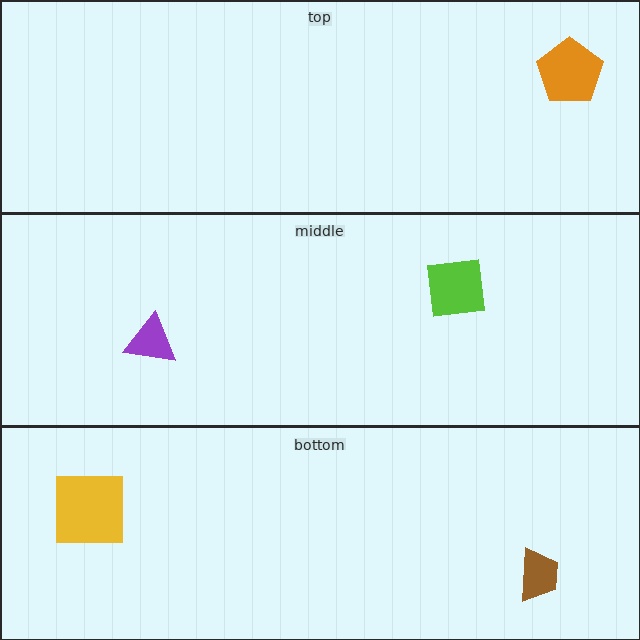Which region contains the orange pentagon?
The top region.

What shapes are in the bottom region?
The brown trapezoid, the yellow square.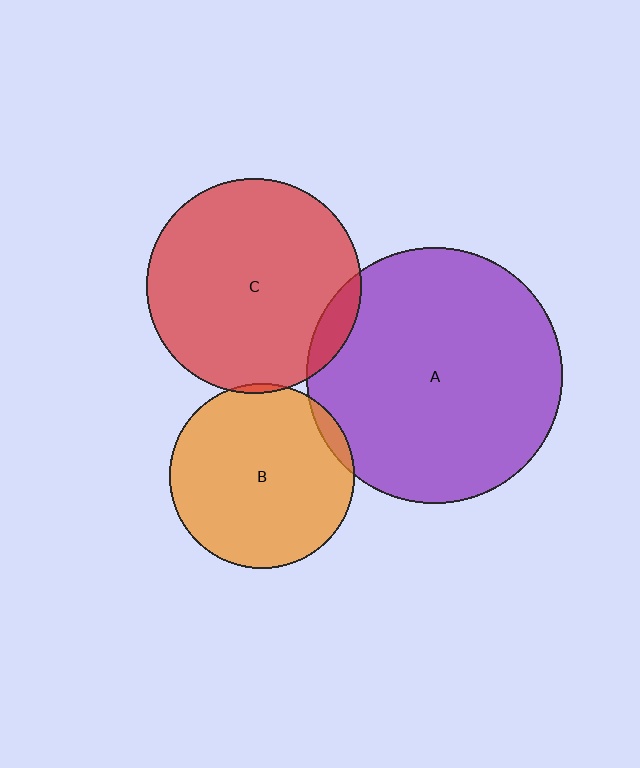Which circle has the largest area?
Circle A (purple).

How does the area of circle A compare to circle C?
Approximately 1.4 times.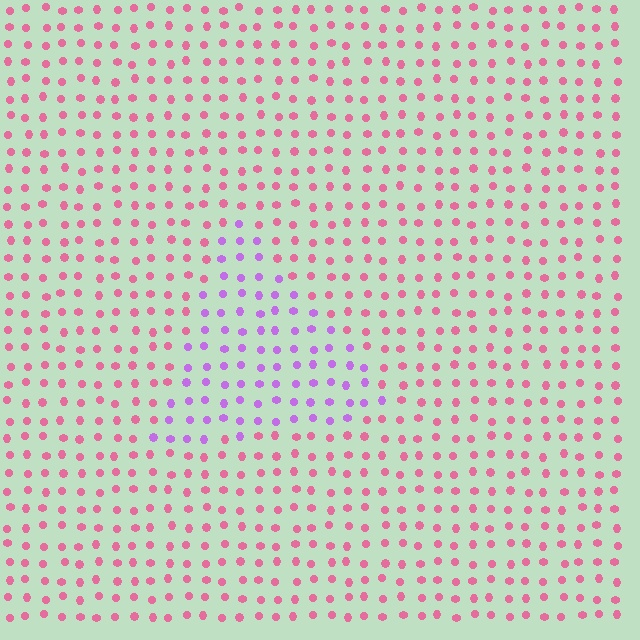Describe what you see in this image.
The image is filled with small pink elements in a uniform arrangement. A triangle-shaped region is visible where the elements are tinted to a slightly different hue, forming a subtle color boundary.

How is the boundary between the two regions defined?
The boundary is defined purely by a slight shift in hue (about 53 degrees). Spacing, size, and orientation are identical on both sides.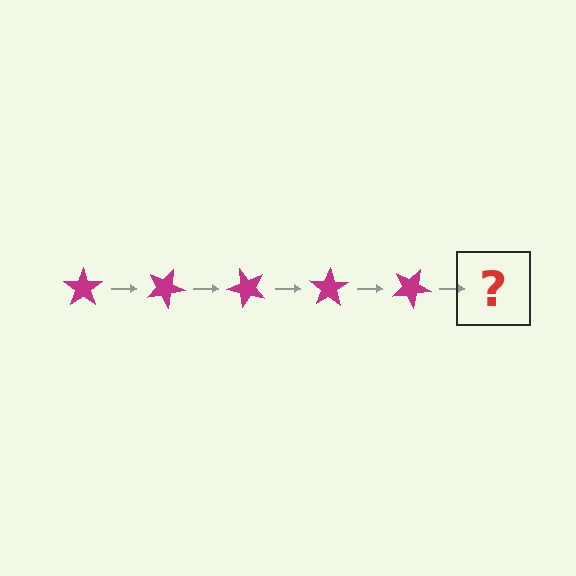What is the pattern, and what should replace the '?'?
The pattern is that the star rotates 25 degrees each step. The '?' should be a magenta star rotated 125 degrees.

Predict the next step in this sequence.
The next step is a magenta star rotated 125 degrees.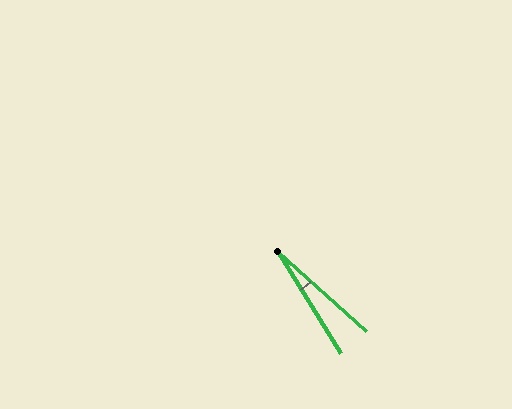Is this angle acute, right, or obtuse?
It is acute.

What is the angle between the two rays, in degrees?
Approximately 16 degrees.